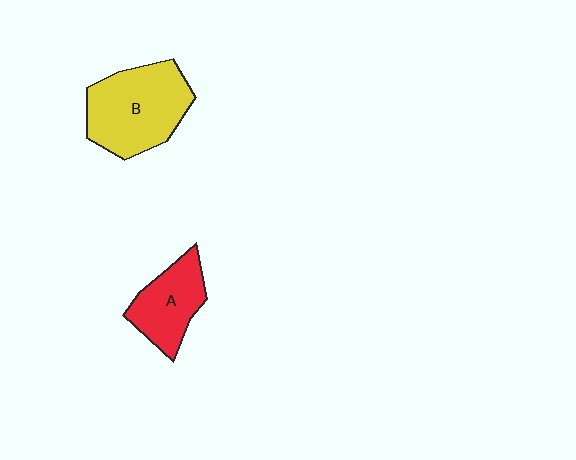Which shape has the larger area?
Shape B (yellow).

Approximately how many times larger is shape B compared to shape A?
Approximately 1.5 times.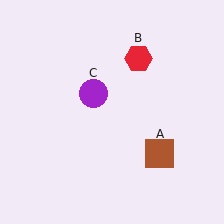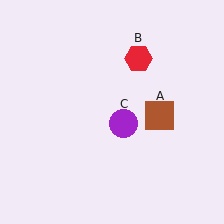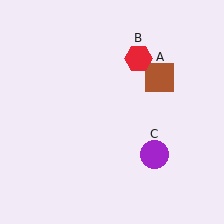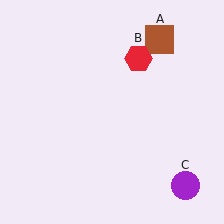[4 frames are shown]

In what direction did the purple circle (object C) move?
The purple circle (object C) moved down and to the right.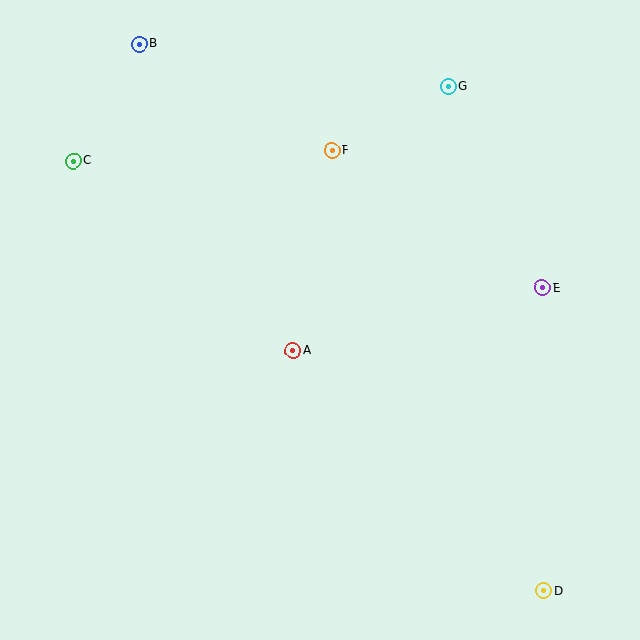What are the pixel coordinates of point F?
Point F is at (332, 150).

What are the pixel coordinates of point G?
Point G is at (448, 87).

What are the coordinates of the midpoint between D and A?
The midpoint between D and A is at (418, 470).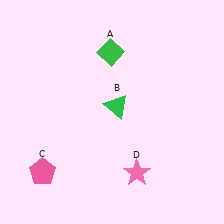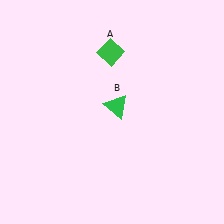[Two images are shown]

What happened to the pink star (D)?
The pink star (D) was removed in Image 2. It was in the bottom-right area of Image 1.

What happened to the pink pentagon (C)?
The pink pentagon (C) was removed in Image 2. It was in the bottom-left area of Image 1.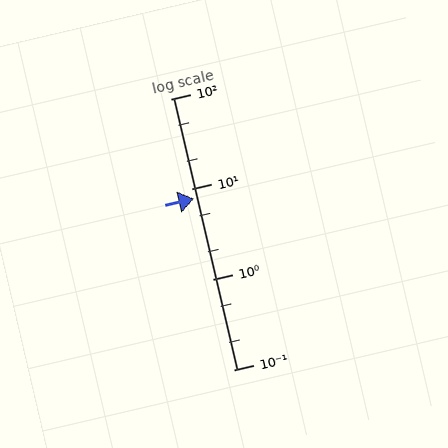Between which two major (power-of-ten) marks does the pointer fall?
The pointer is between 1 and 10.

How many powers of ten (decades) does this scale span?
The scale spans 3 decades, from 0.1 to 100.